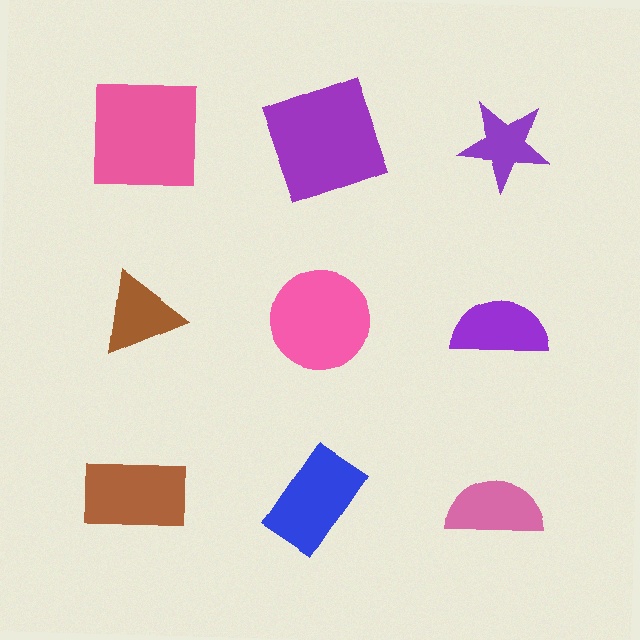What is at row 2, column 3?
A purple semicircle.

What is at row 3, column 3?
A pink semicircle.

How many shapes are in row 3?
3 shapes.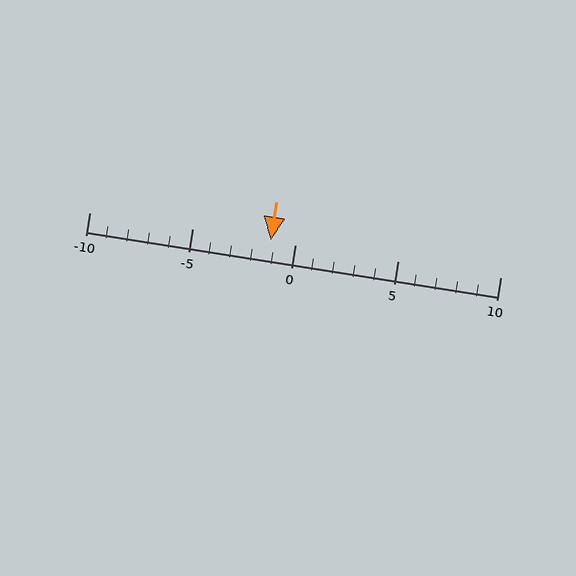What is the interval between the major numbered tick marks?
The major tick marks are spaced 5 units apart.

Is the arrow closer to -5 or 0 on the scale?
The arrow is closer to 0.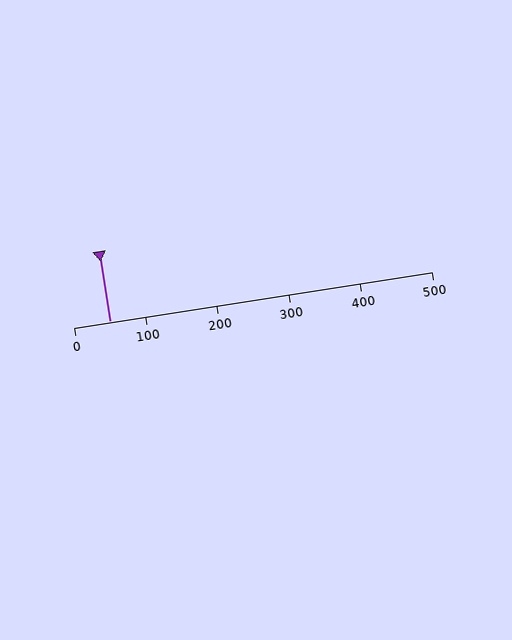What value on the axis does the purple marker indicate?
The marker indicates approximately 50.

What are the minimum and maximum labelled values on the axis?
The axis runs from 0 to 500.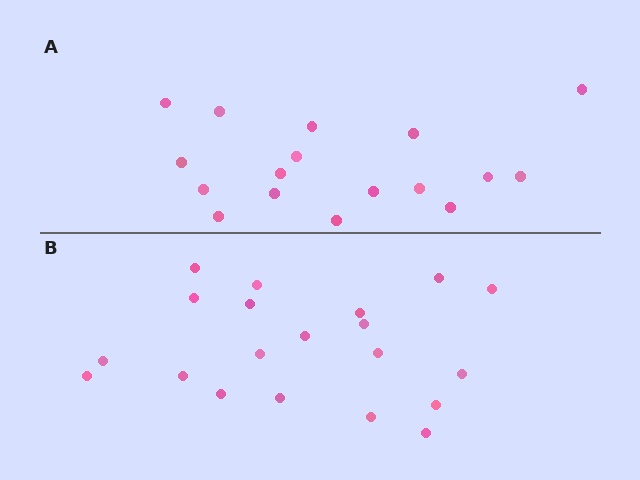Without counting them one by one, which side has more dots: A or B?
Region B (the bottom region) has more dots.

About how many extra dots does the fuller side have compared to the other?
Region B has just a few more — roughly 2 or 3 more dots than region A.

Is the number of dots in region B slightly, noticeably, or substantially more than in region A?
Region B has only slightly more — the two regions are fairly close. The ratio is roughly 1.2 to 1.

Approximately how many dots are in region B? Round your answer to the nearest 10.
About 20 dots.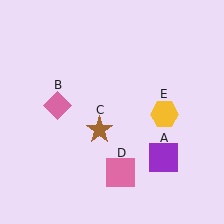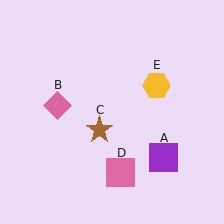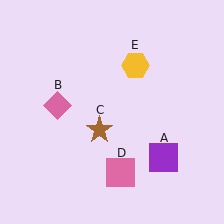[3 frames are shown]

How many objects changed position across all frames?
1 object changed position: yellow hexagon (object E).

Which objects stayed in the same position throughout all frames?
Purple square (object A) and pink diamond (object B) and brown star (object C) and pink square (object D) remained stationary.